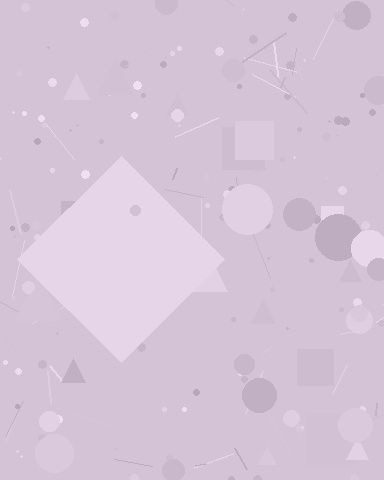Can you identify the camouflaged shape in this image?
The camouflaged shape is a diamond.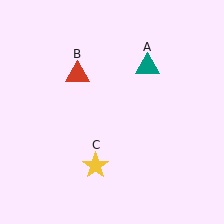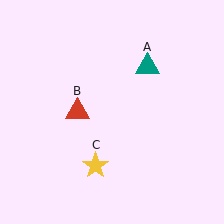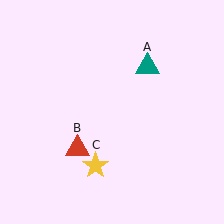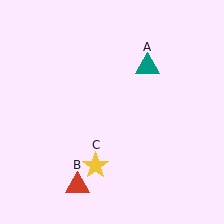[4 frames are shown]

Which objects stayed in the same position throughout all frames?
Teal triangle (object A) and yellow star (object C) remained stationary.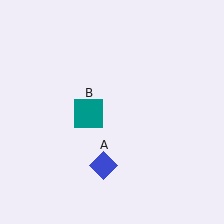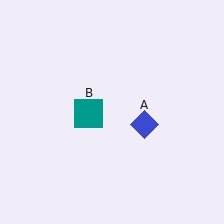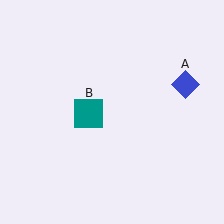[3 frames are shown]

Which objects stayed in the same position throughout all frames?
Teal square (object B) remained stationary.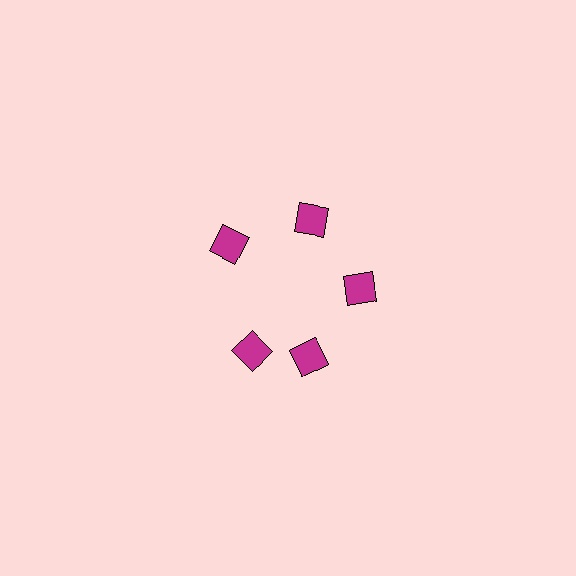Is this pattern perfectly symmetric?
No. The 5 magenta diamonds are arranged in a ring, but one element near the 8 o'clock position is rotated out of alignment along the ring, breaking the 5-fold rotational symmetry.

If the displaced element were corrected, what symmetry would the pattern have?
It would have 5-fold rotational symmetry — the pattern would map onto itself every 72 degrees.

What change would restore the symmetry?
The symmetry would be restored by rotating it back into even spacing with its neighbors so that all 5 diamonds sit at equal angles and equal distance from the center.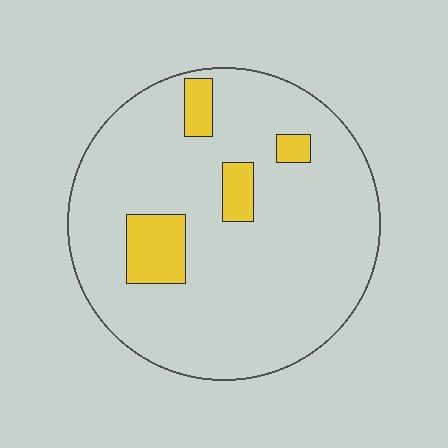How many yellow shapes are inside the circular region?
4.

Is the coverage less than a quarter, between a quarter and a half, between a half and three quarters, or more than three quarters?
Less than a quarter.